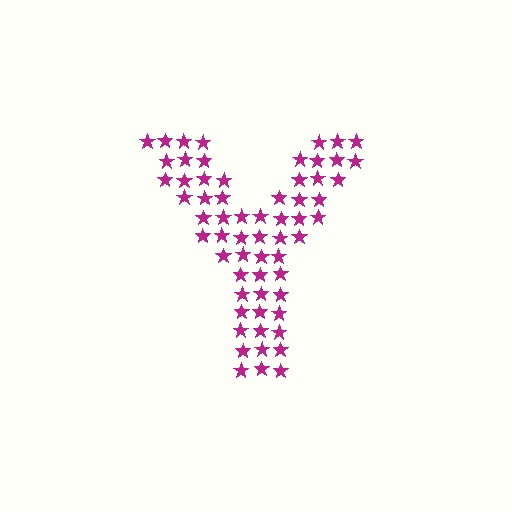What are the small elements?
The small elements are stars.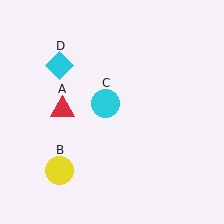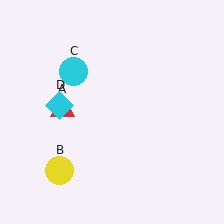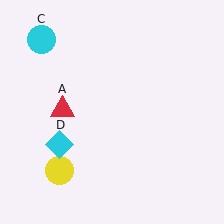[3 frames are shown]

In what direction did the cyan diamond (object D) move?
The cyan diamond (object D) moved down.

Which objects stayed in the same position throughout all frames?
Red triangle (object A) and yellow circle (object B) remained stationary.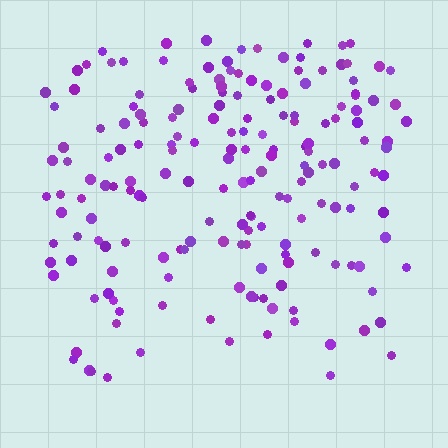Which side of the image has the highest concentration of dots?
The top.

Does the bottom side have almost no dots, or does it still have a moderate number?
Still a moderate number, just noticeably fewer than the top.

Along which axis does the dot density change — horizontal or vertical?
Vertical.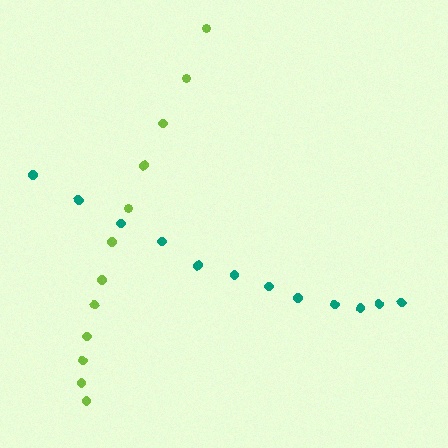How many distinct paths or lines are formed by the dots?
There are 2 distinct paths.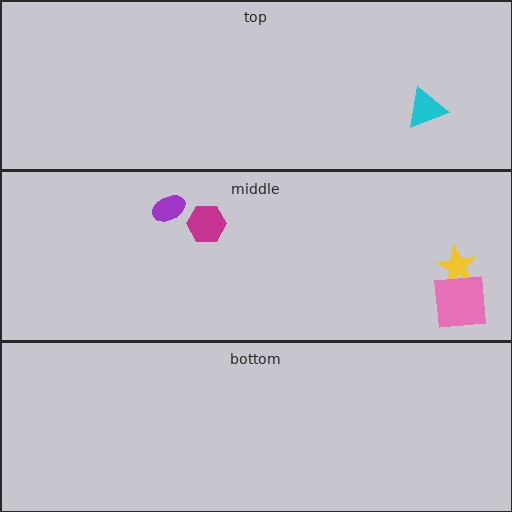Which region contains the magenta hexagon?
The middle region.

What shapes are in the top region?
The cyan triangle.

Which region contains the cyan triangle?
The top region.